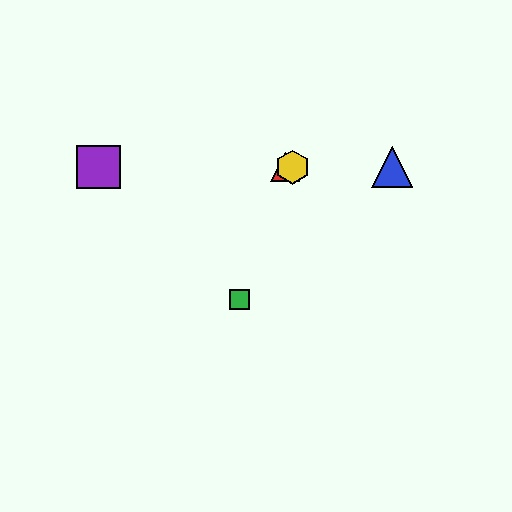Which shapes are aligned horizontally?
The red triangle, the blue triangle, the yellow hexagon, the purple square are aligned horizontally.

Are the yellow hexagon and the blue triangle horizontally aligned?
Yes, both are at y≈167.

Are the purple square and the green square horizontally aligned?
No, the purple square is at y≈167 and the green square is at y≈300.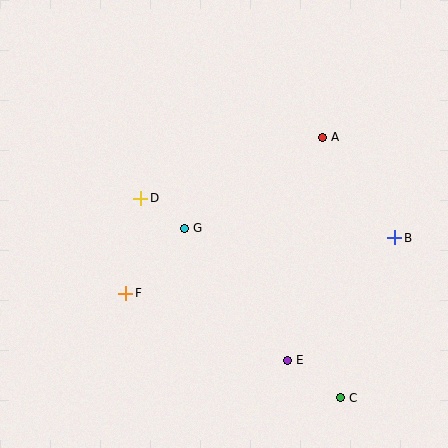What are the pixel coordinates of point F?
Point F is at (126, 293).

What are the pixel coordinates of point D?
Point D is at (141, 198).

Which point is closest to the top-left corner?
Point D is closest to the top-left corner.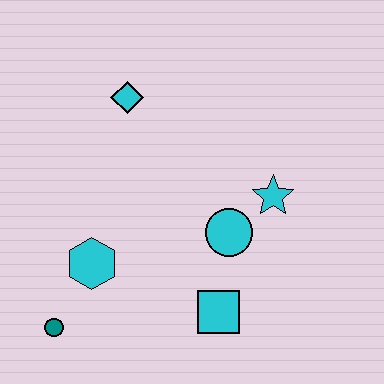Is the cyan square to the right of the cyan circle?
No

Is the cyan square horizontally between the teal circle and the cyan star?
Yes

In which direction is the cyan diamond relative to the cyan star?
The cyan diamond is to the left of the cyan star.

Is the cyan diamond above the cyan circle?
Yes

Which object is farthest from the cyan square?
The cyan diamond is farthest from the cyan square.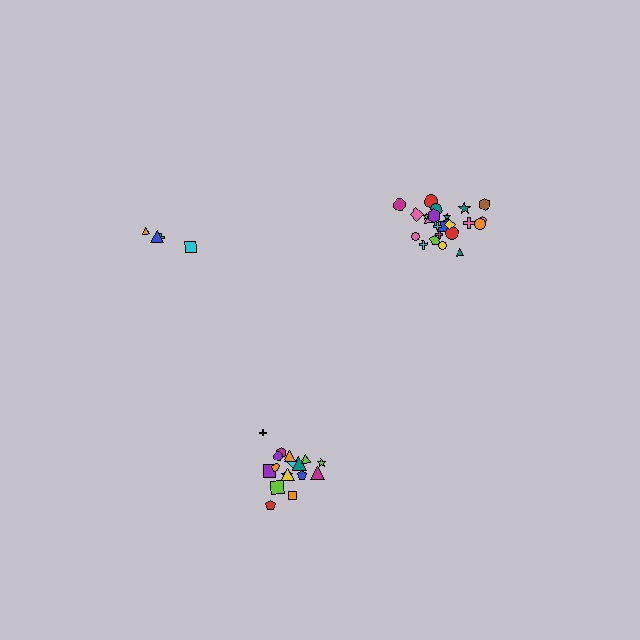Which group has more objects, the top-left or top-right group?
The top-right group.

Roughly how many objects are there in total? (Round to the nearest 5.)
Roughly 45 objects in total.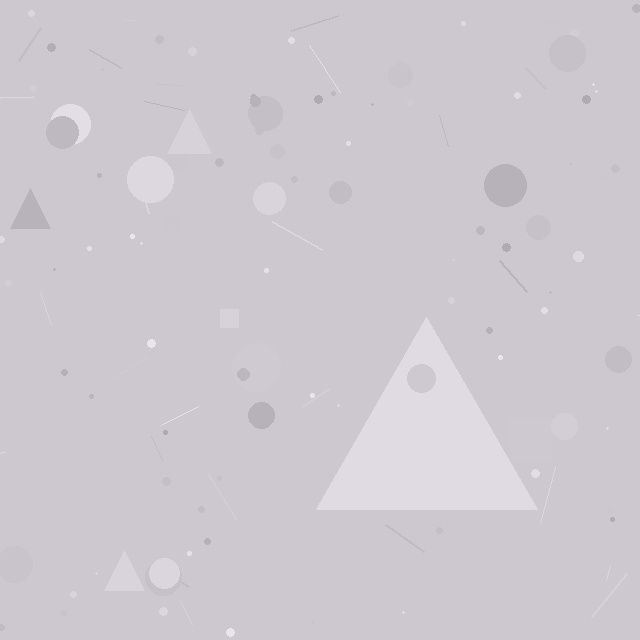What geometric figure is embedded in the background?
A triangle is embedded in the background.